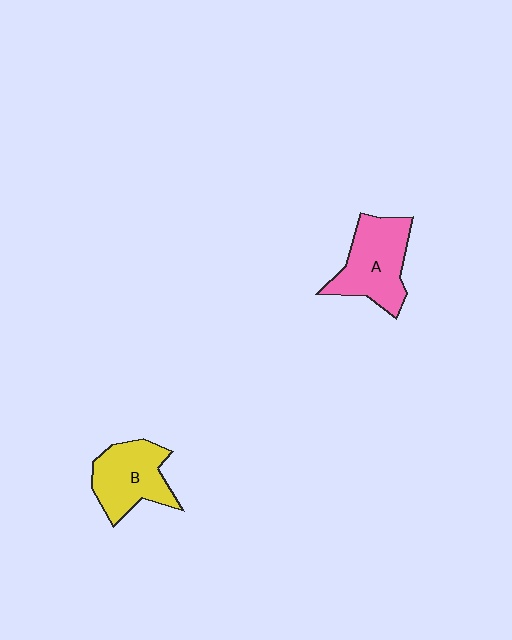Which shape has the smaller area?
Shape B (yellow).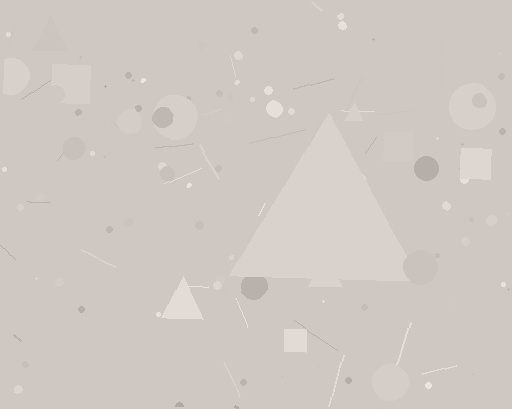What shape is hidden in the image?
A triangle is hidden in the image.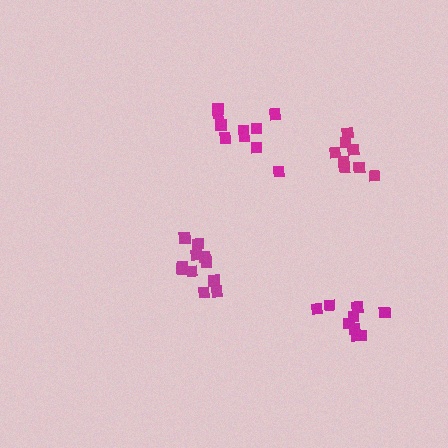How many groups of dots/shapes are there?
There are 4 groups.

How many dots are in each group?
Group 1: 10 dots, Group 2: 11 dots, Group 3: 9 dots, Group 4: 8 dots (38 total).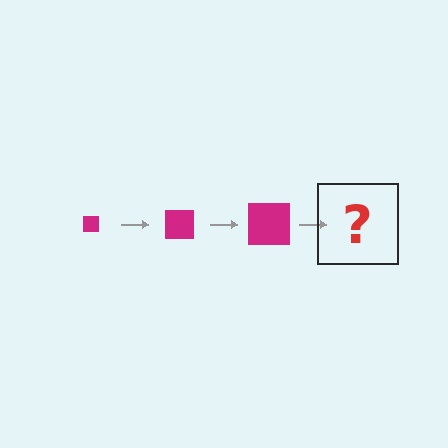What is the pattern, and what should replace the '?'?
The pattern is that the square gets progressively larger each step. The '?' should be a magenta square, larger than the previous one.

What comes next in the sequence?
The next element should be a magenta square, larger than the previous one.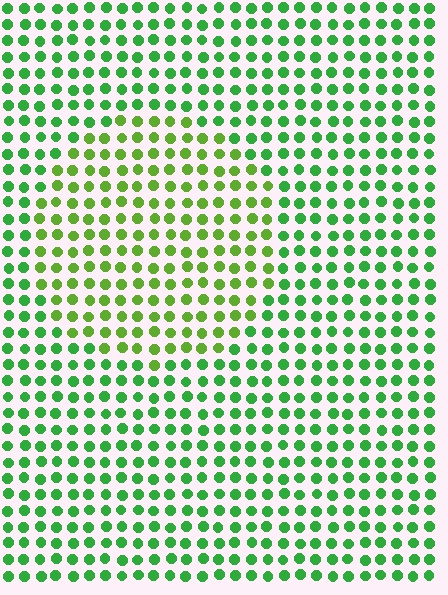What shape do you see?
I see a circle.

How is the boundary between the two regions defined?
The boundary is defined purely by a slight shift in hue (about 30 degrees). Spacing, size, and orientation are identical on both sides.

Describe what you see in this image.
The image is filled with small green elements in a uniform arrangement. A circle-shaped region is visible where the elements are tinted to a slightly different hue, forming a subtle color boundary.